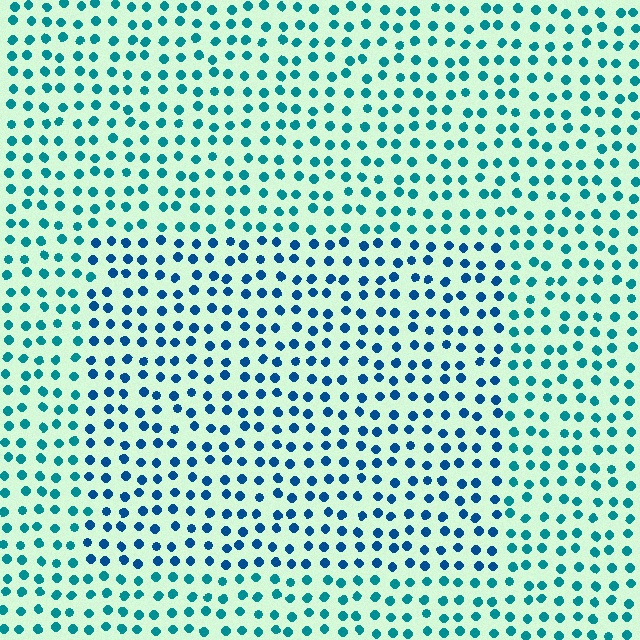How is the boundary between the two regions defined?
The boundary is defined purely by a slight shift in hue (about 27 degrees). Spacing, size, and orientation are identical on both sides.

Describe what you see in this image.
The image is filled with small teal elements in a uniform arrangement. A rectangle-shaped region is visible where the elements are tinted to a slightly different hue, forming a subtle color boundary.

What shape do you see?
I see a rectangle.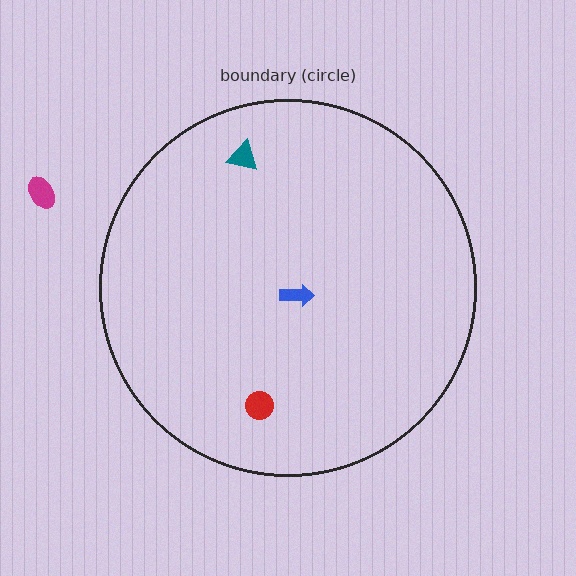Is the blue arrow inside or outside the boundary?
Inside.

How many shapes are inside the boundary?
3 inside, 1 outside.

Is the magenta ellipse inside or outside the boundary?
Outside.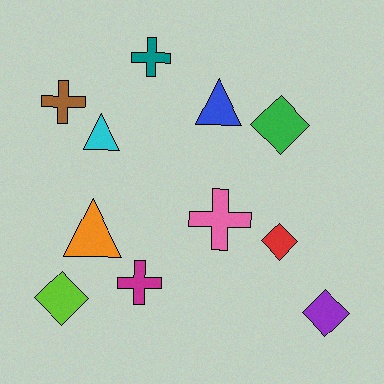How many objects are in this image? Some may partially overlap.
There are 11 objects.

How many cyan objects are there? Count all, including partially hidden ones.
There is 1 cyan object.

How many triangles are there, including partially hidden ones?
There are 3 triangles.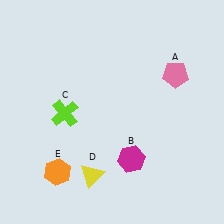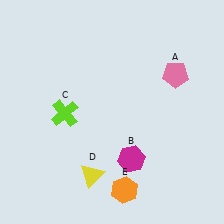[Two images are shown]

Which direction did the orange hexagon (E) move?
The orange hexagon (E) moved right.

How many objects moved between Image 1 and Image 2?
1 object moved between the two images.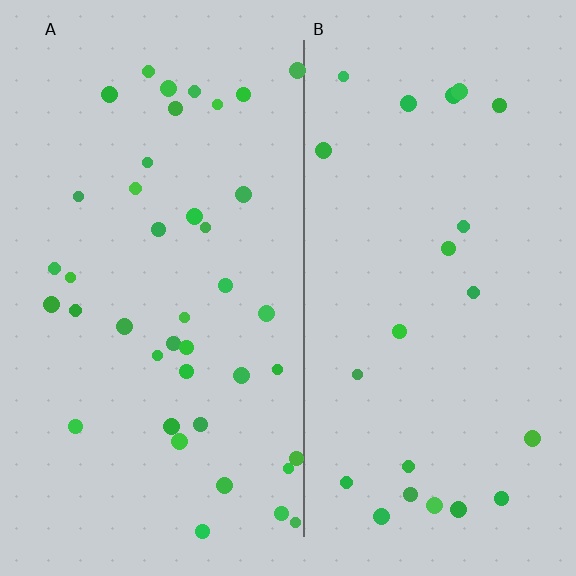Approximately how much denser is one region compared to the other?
Approximately 1.8× — region A over region B.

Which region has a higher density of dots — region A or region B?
A (the left).